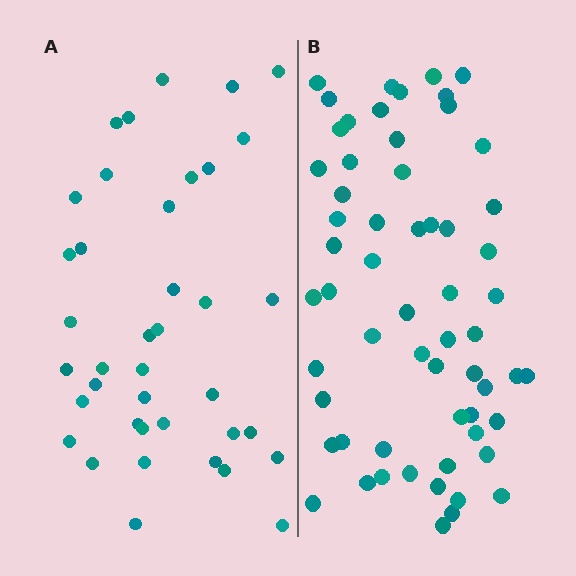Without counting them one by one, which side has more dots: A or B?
Region B (the right region) has more dots.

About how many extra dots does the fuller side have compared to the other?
Region B has approximately 20 more dots than region A.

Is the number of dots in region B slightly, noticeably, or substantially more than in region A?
Region B has substantially more. The ratio is roughly 1.5 to 1.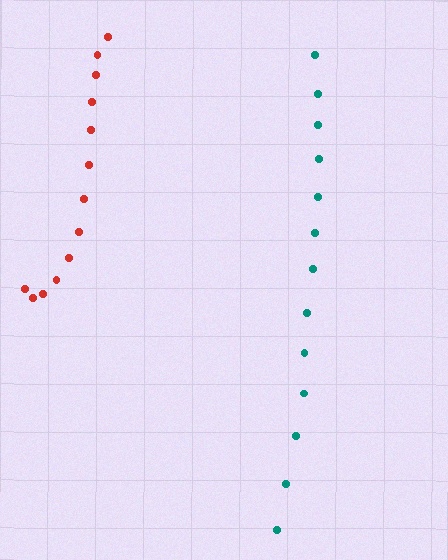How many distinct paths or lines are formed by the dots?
There are 2 distinct paths.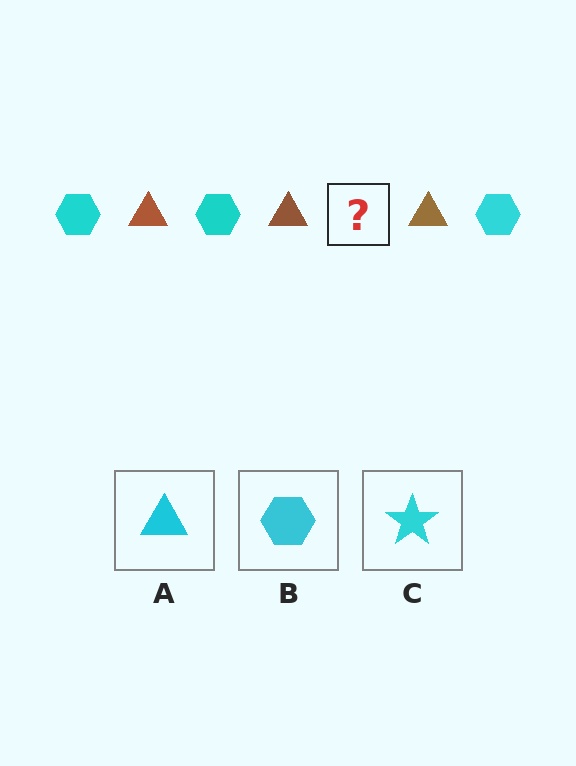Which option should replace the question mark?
Option B.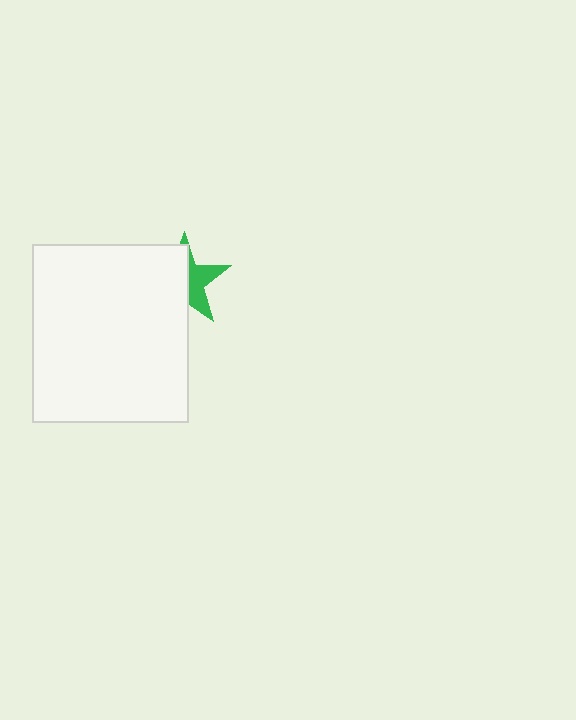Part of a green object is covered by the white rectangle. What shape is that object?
It is a star.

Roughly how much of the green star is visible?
A small part of it is visible (roughly 41%).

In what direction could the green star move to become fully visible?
The green star could move right. That would shift it out from behind the white rectangle entirely.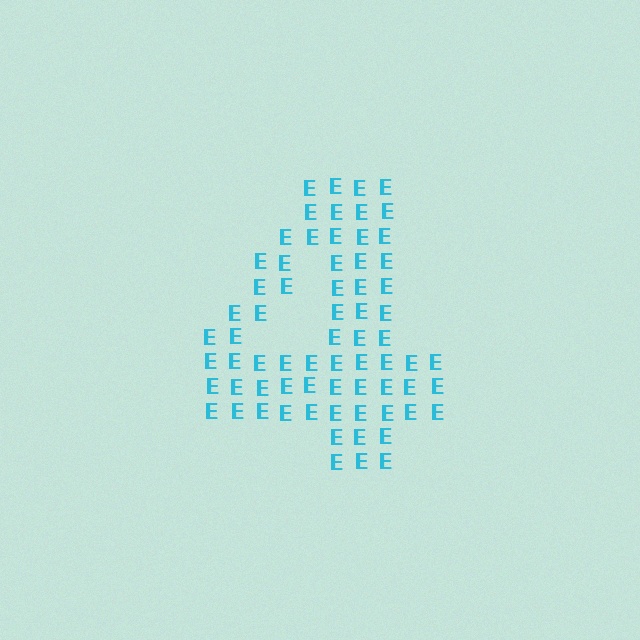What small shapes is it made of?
It is made of small letter E's.